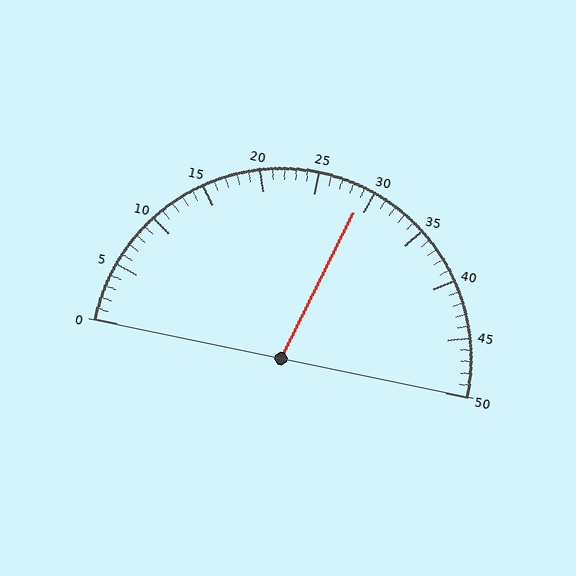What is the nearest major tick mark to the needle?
The nearest major tick mark is 30.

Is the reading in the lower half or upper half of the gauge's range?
The reading is in the upper half of the range (0 to 50).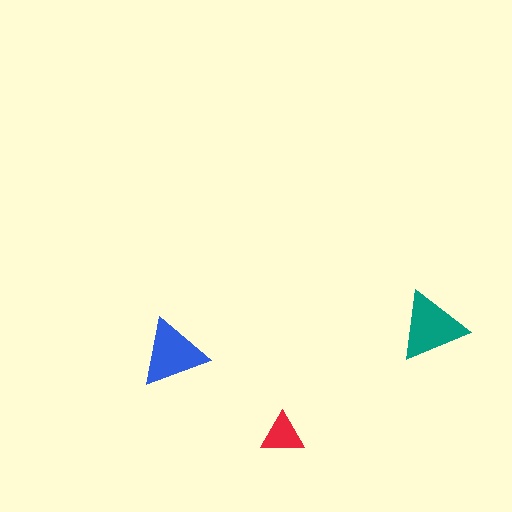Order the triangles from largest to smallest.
the teal one, the blue one, the red one.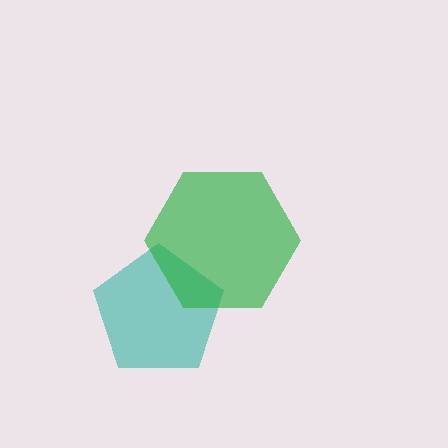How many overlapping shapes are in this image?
There are 2 overlapping shapes in the image.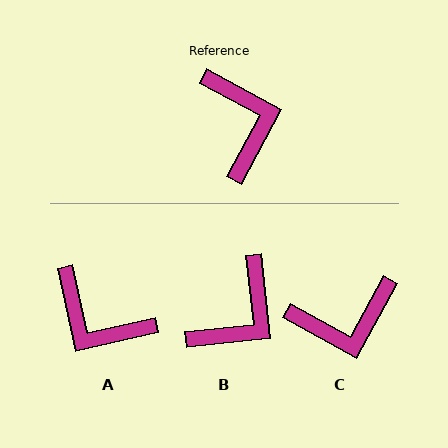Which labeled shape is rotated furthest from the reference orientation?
A, about 139 degrees away.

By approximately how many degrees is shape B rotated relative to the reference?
Approximately 56 degrees clockwise.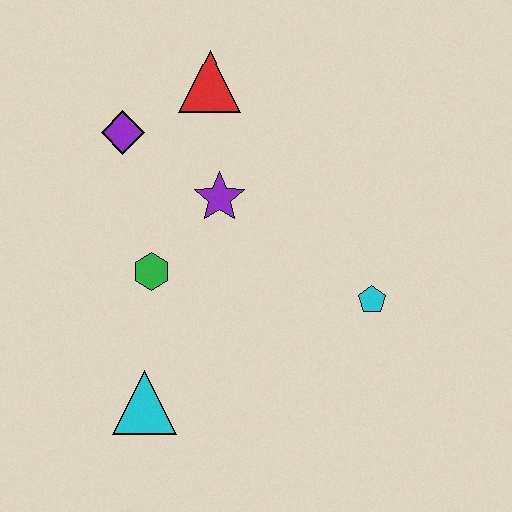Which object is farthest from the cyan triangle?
The red triangle is farthest from the cyan triangle.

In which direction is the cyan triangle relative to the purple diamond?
The cyan triangle is below the purple diamond.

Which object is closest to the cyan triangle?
The green hexagon is closest to the cyan triangle.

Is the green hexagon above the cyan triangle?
Yes